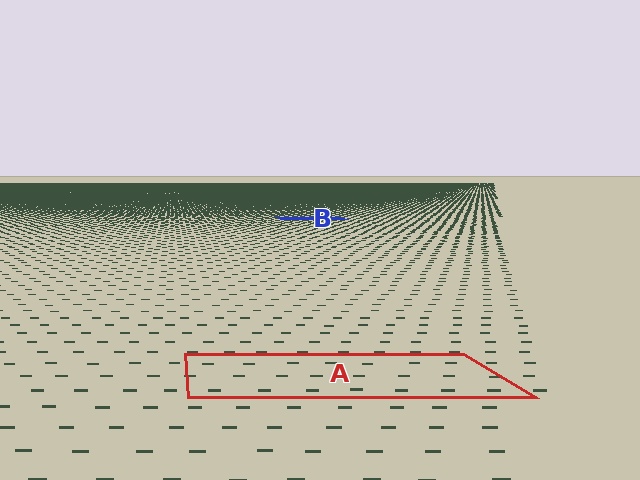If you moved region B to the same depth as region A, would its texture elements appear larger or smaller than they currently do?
They would appear larger. At a closer depth, the same texture elements are projected at a bigger on-screen size.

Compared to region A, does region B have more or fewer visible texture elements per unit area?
Region B has more texture elements per unit area — they are packed more densely because it is farther away.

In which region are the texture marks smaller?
The texture marks are smaller in region B, because it is farther away.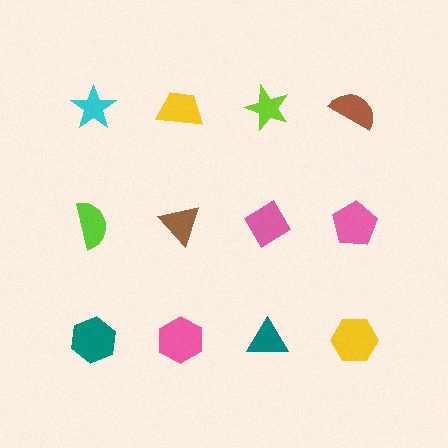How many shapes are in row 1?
4 shapes.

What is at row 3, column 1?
A teal hexagon.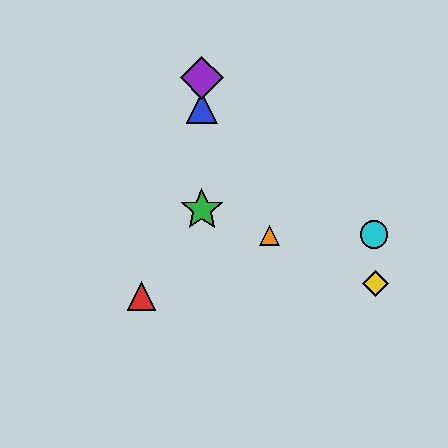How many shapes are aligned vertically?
3 shapes (the blue triangle, the green star, the purple diamond) are aligned vertically.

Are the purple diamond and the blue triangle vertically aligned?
Yes, both are at x≈202.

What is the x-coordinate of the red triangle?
The red triangle is at x≈141.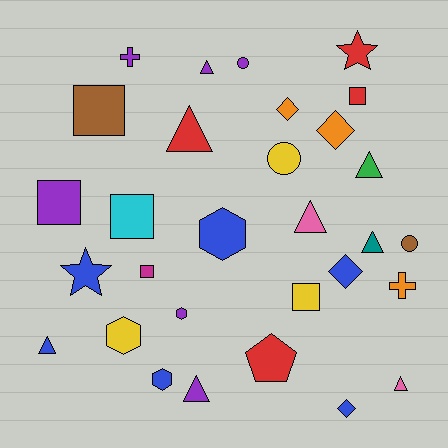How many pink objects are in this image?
There are 2 pink objects.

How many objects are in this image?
There are 30 objects.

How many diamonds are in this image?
There are 4 diamonds.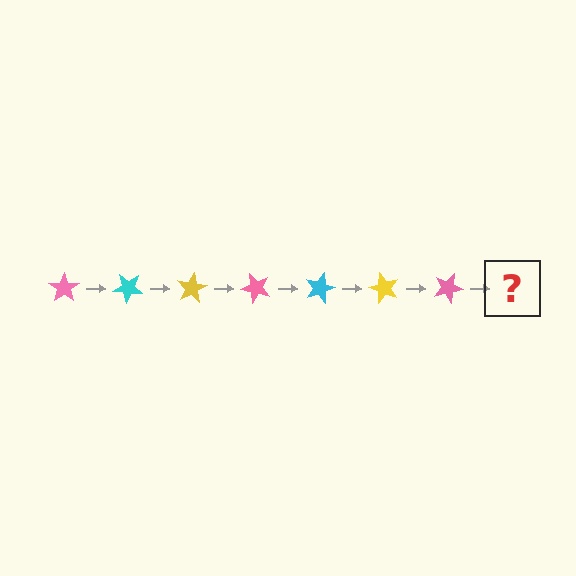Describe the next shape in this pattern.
It should be a cyan star, rotated 280 degrees from the start.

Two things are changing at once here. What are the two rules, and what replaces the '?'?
The two rules are that it rotates 40 degrees each step and the color cycles through pink, cyan, and yellow. The '?' should be a cyan star, rotated 280 degrees from the start.